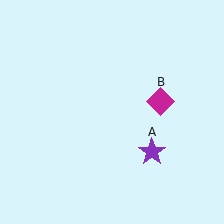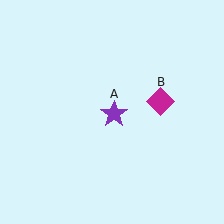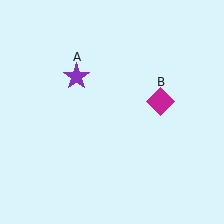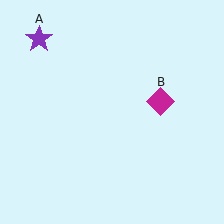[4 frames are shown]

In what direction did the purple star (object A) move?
The purple star (object A) moved up and to the left.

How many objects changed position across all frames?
1 object changed position: purple star (object A).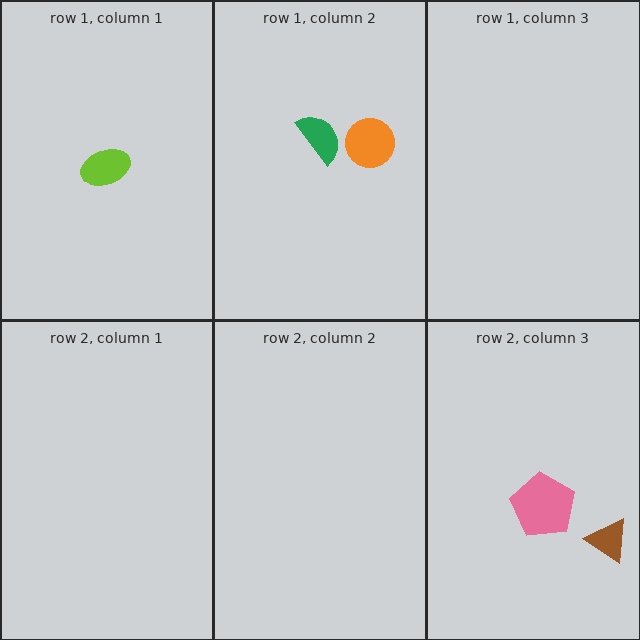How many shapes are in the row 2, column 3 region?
2.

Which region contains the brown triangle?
The row 2, column 3 region.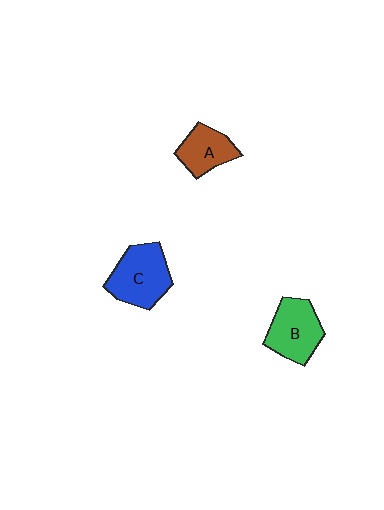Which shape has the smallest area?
Shape A (brown).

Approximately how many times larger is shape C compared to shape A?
Approximately 1.5 times.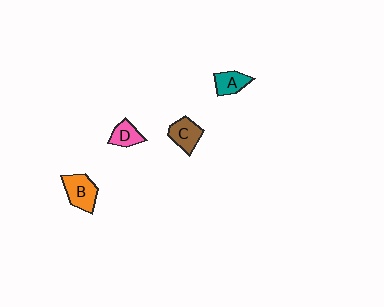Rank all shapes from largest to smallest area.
From largest to smallest: B (orange), C (brown), A (teal), D (pink).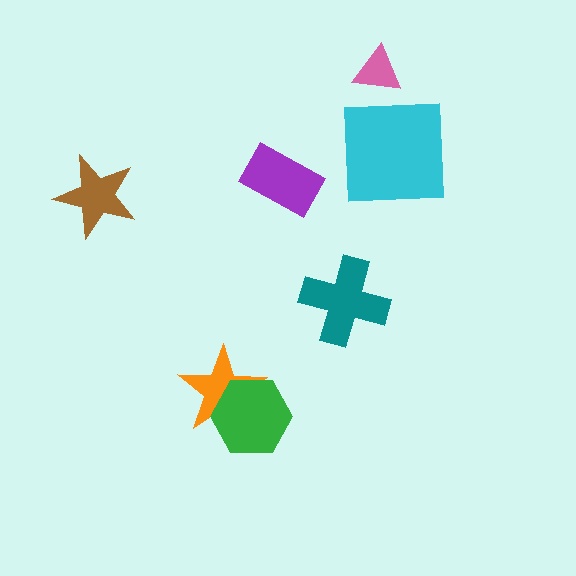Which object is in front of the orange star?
The green hexagon is in front of the orange star.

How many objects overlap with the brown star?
0 objects overlap with the brown star.